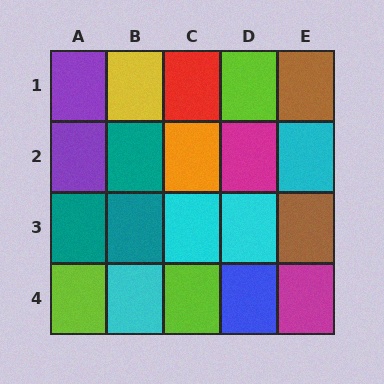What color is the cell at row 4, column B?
Cyan.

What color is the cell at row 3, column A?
Teal.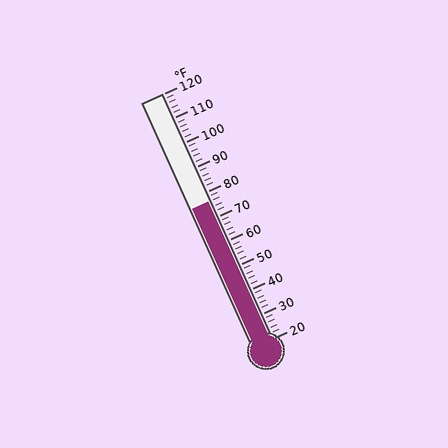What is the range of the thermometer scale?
The thermometer scale ranges from 20°F to 120°F.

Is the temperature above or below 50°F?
The temperature is above 50°F.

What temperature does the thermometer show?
The thermometer shows approximately 76°F.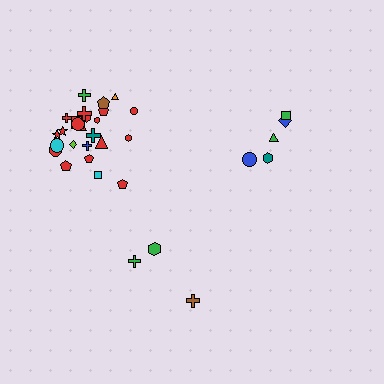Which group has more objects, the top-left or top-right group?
The top-left group.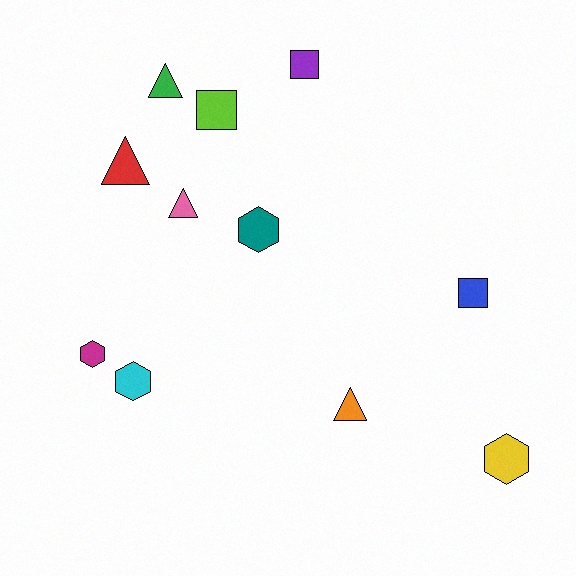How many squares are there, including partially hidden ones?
There are 3 squares.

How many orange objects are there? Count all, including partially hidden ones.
There is 1 orange object.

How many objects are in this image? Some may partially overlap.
There are 11 objects.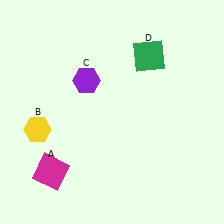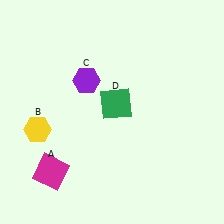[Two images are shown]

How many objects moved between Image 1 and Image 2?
1 object moved between the two images.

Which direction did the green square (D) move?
The green square (D) moved down.